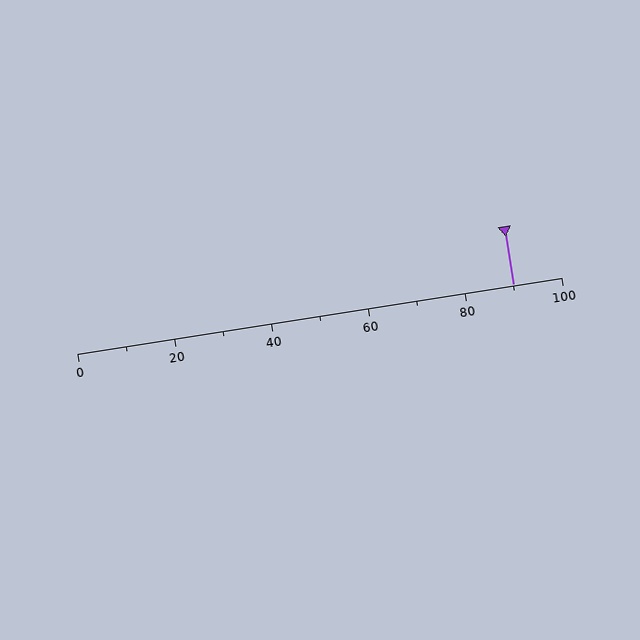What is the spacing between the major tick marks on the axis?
The major ticks are spaced 20 apart.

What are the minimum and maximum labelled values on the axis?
The axis runs from 0 to 100.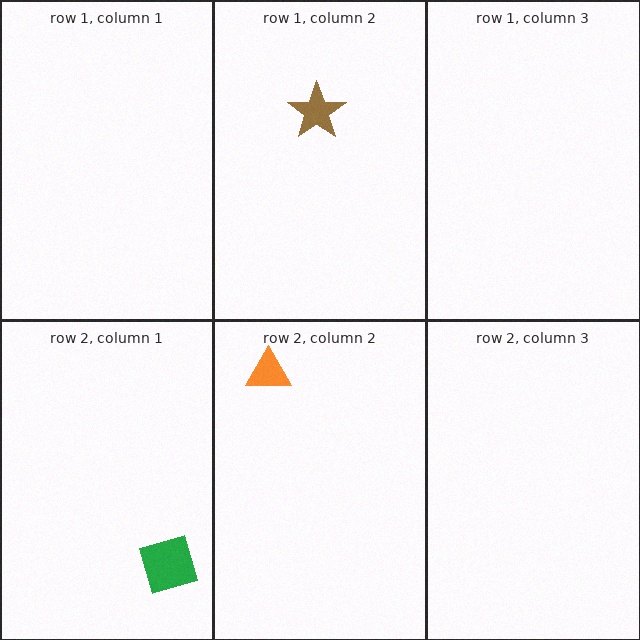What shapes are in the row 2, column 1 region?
The green diamond.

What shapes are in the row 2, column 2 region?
The orange triangle.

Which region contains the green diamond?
The row 2, column 1 region.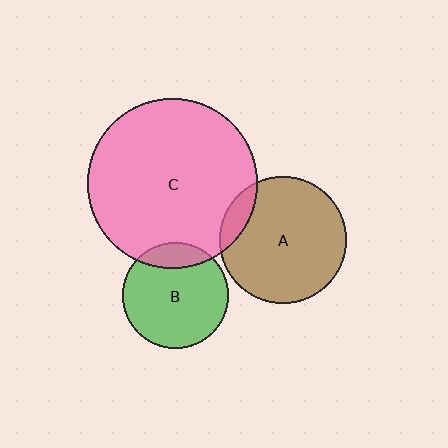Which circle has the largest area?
Circle C (pink).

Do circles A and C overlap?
Yes.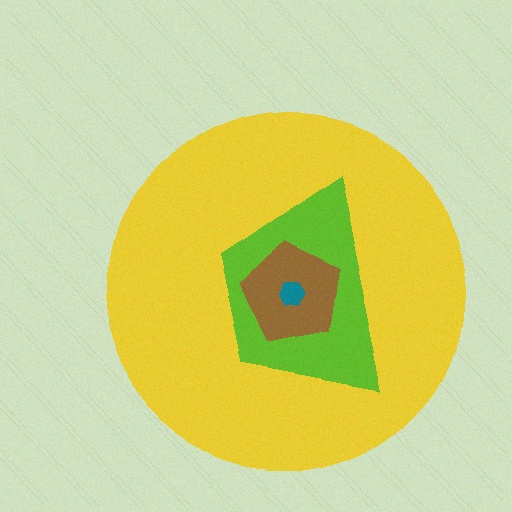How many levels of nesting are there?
4.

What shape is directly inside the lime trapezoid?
The brown pentagon.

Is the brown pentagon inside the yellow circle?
Yes.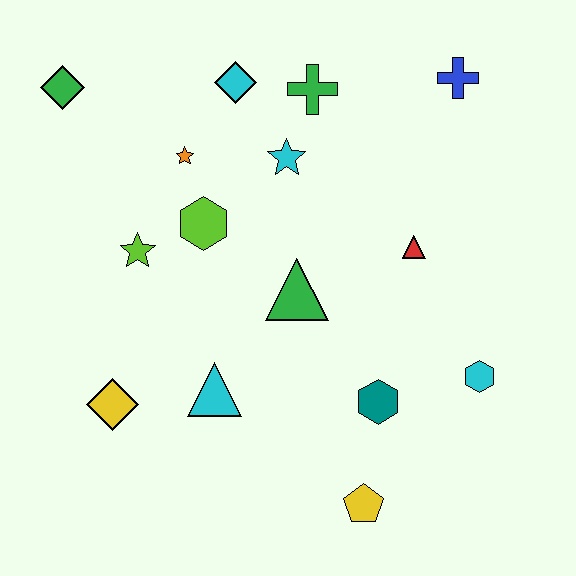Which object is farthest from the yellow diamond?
The blue cross is farthest from the yellow diamond.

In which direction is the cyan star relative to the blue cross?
The cyan star is to the left of the blue cross.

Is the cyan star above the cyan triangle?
Yes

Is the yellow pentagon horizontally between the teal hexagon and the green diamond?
Yes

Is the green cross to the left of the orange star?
No